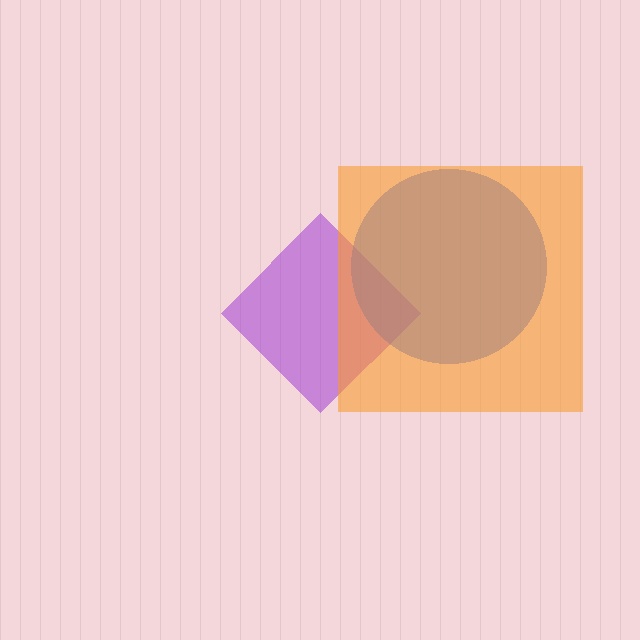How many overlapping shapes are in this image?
There are 3 overlapping shapes in the image.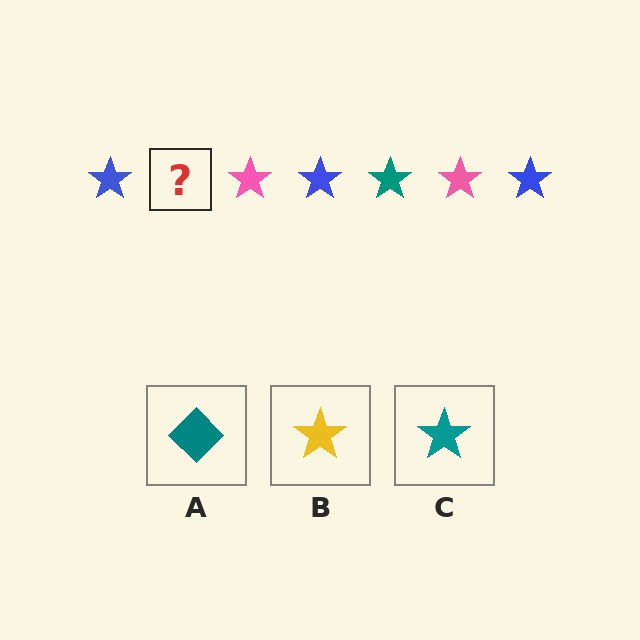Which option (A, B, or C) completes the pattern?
C.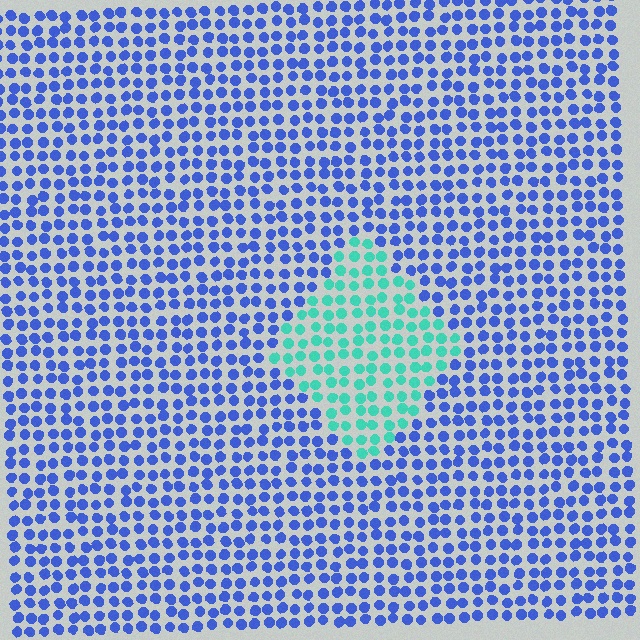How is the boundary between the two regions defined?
The boundary is defined purely by a slight shift in hue (about 61 degrees). Spacing, size, and orientation are identical on both sides.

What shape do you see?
I see a diamond.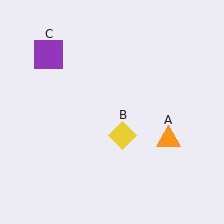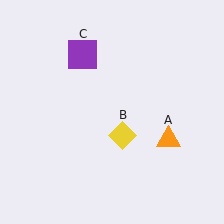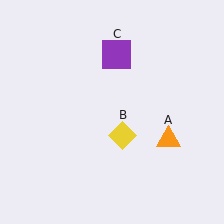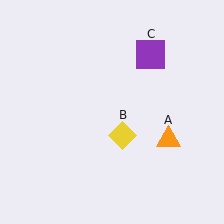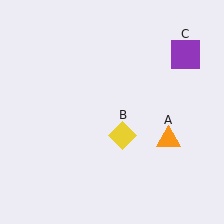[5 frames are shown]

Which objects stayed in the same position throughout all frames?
Orange triangle (object A) and yellow diamond (object B) remained stationary.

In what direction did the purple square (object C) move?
The purple square (object C) moved right.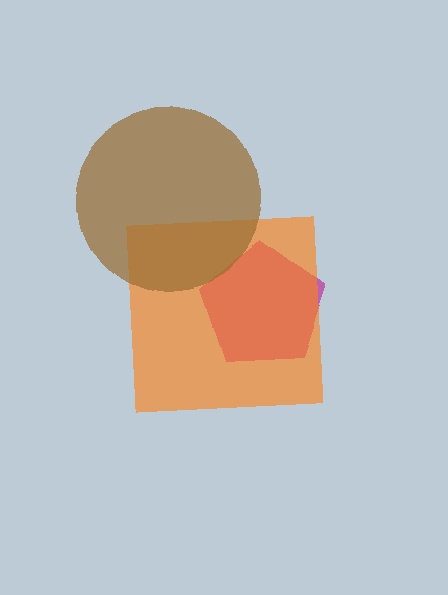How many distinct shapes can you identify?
There are 3 distinct shapes: a magenta pentagon, an orange square, a brown circle.